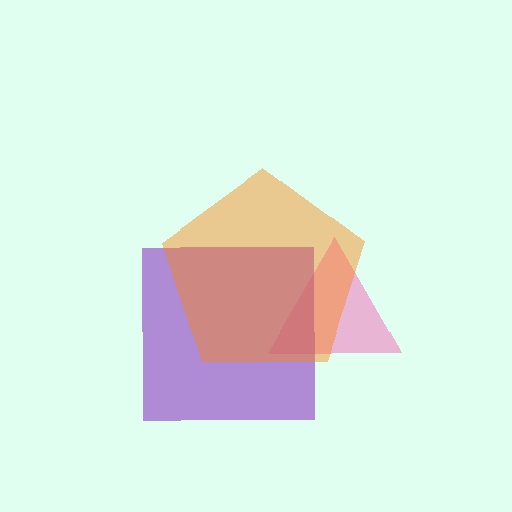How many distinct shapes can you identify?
There are 3 distinct shapes: a pink triangle, a purple square, an orange pentagon.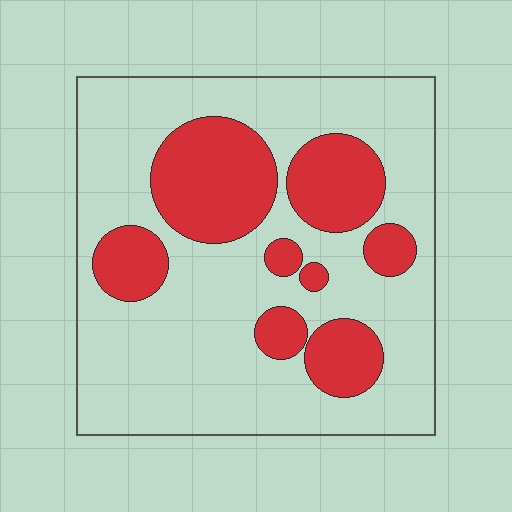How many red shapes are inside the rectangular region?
8.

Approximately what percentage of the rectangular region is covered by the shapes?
Approximately 30%.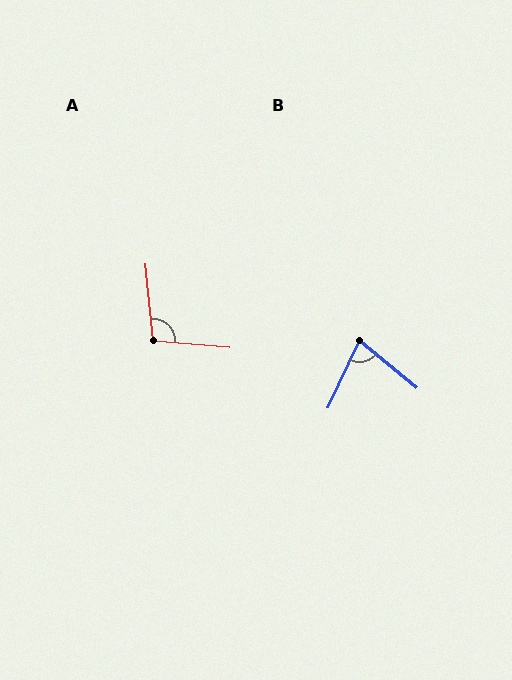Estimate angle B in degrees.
Approximately 76 degrees.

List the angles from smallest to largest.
B (76°), A (101°).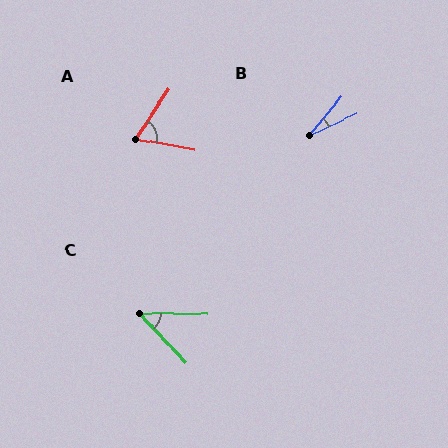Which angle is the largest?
A, at approximately 66 degrees.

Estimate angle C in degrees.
Approximately 46 degrees.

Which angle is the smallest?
B, at approximately 26 degrees.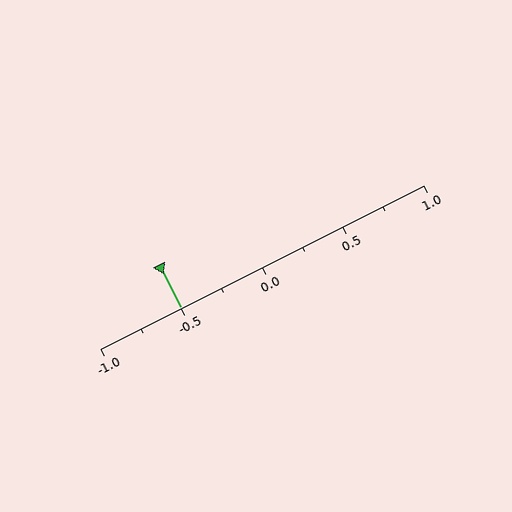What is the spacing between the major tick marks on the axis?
The major ticks are spaced 0.5 apart.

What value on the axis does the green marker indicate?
The marker indicates approximately -0.5.